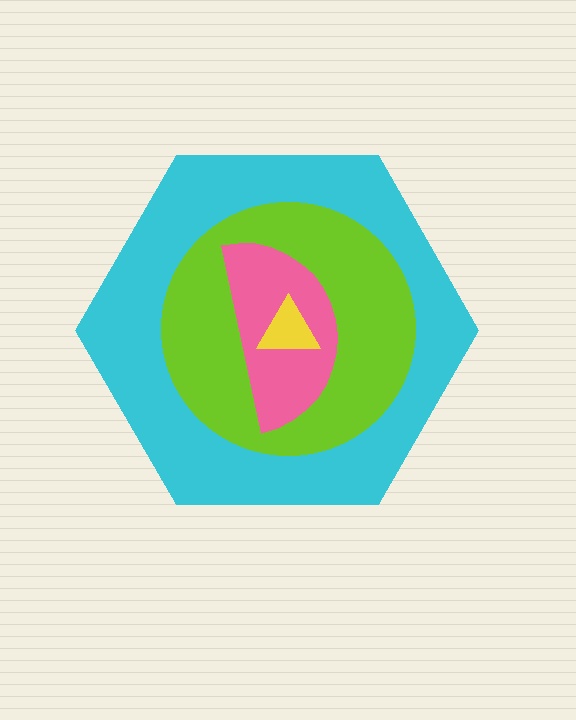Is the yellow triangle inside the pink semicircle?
Yes.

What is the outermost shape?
The cyan hexagon.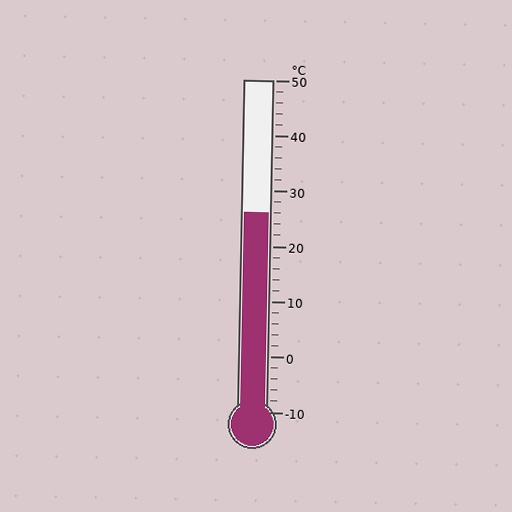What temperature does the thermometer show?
The thermometer shows approximately 26°C.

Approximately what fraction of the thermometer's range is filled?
The thermometer is filled to approximately 60% of its range.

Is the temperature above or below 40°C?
The temperature is below 40°C.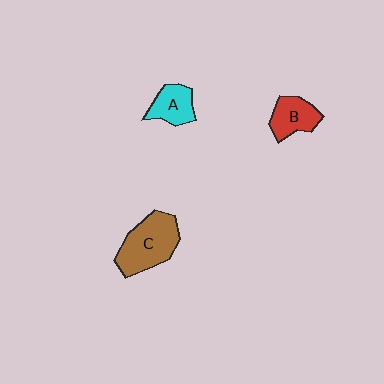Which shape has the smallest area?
Shape A (cyan).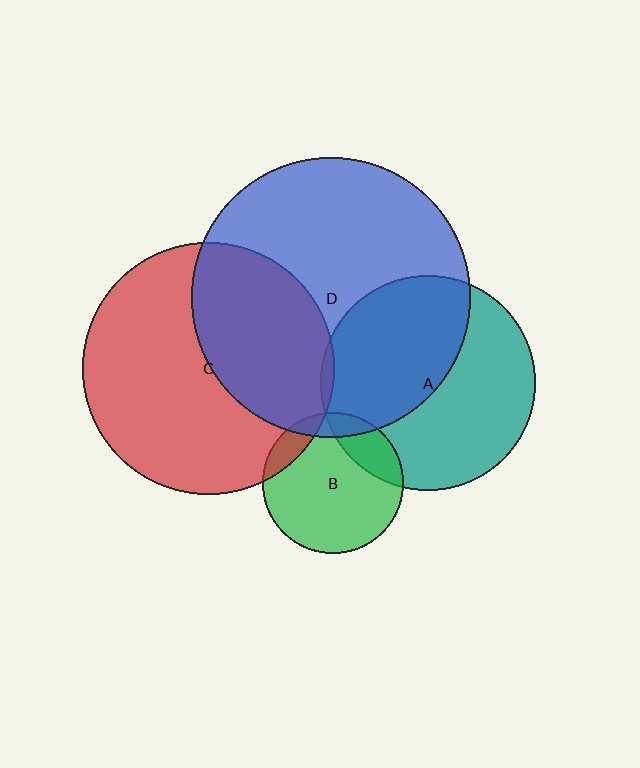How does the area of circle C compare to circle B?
Approximately 3.2 times.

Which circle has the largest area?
Circle D (blue).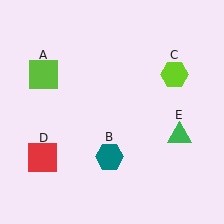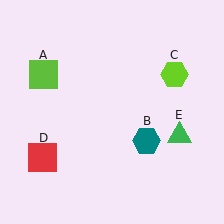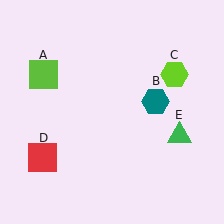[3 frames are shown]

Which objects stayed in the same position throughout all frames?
Lime square (object A) and lime hexagon (object C) and red square (object D) and green triangle (object E) remained stationary.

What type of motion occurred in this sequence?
The teal hexagon (object B) rotated counterclockwise around the center of the scene.